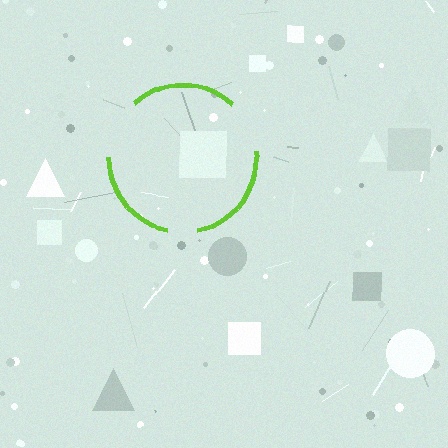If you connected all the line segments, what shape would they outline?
They would outline a circle.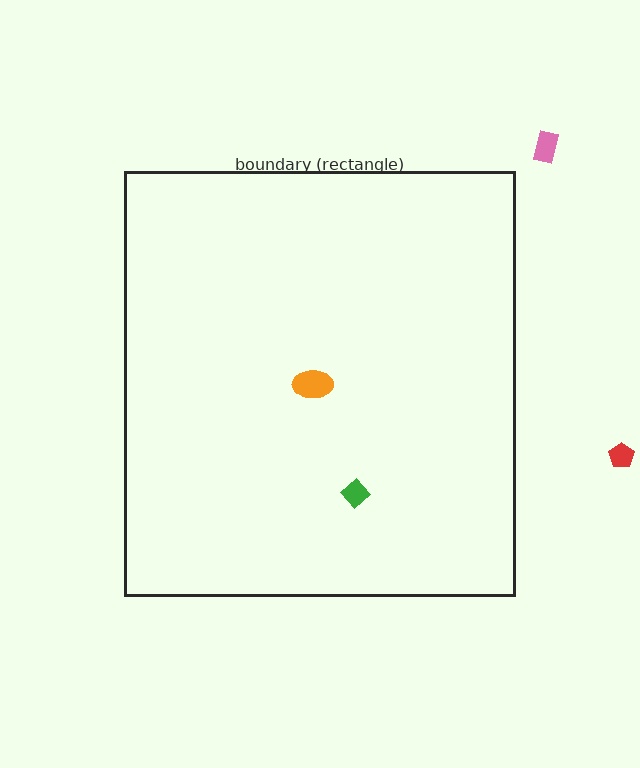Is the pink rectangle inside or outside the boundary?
Outside.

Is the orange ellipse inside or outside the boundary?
Inside.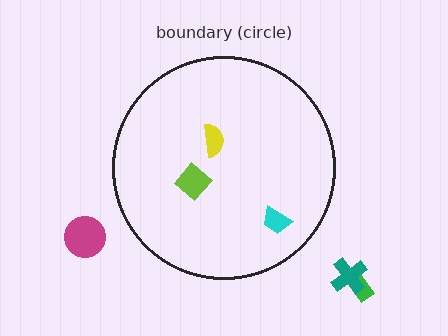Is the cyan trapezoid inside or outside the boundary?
Inside.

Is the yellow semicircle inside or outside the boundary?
Inside.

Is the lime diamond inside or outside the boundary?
Inside.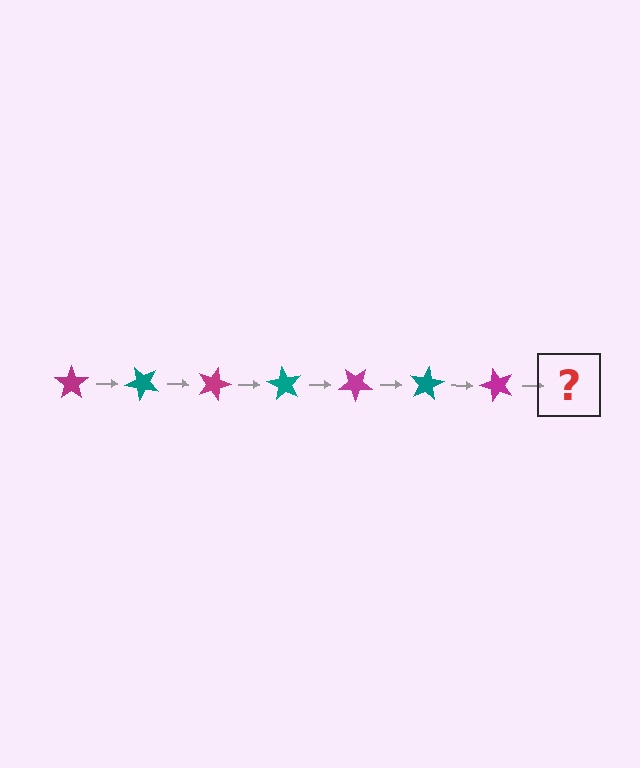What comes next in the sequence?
The next element should be a teal star, rotated 315 degrees from the start.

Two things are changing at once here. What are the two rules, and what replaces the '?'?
The two rules are that it rotates 45 degrees each step and the color cycles through magenta and teal. The '?' should be a teal star, rotated 315 degrees from the start.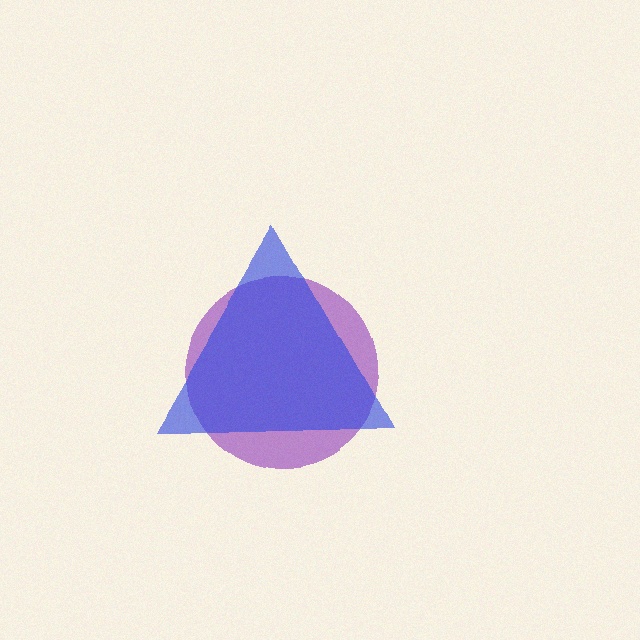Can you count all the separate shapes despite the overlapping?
Yes, there are 2 separate shapes.